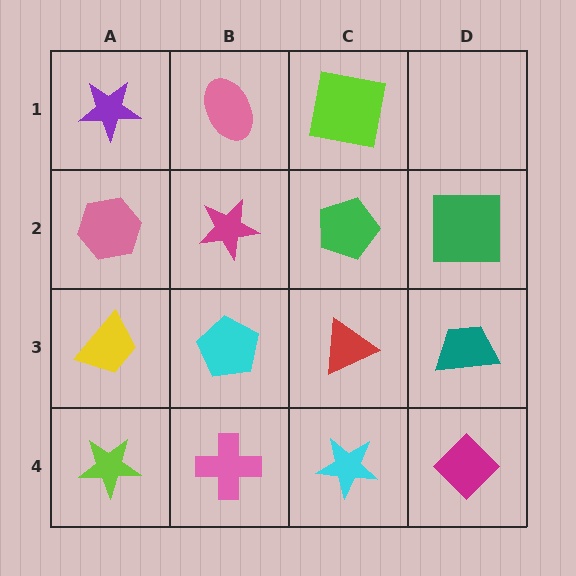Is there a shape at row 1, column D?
No, that cell is empty.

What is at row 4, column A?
A lime star.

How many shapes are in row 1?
3 shapes.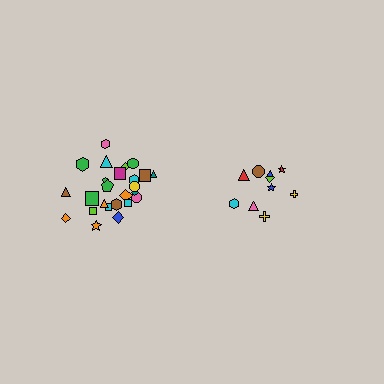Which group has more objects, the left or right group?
The left group.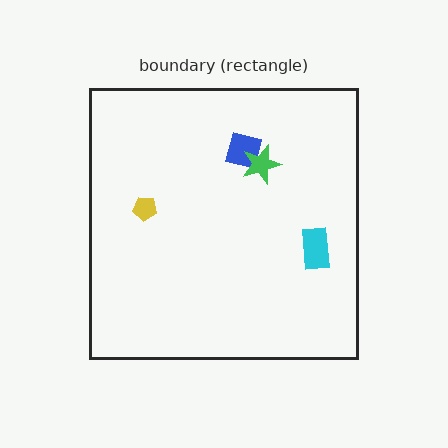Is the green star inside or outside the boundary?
Inside.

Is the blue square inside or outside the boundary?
Inside.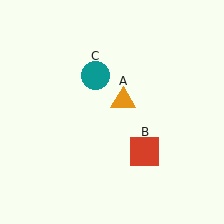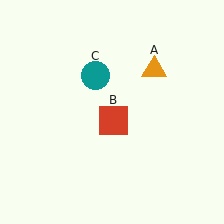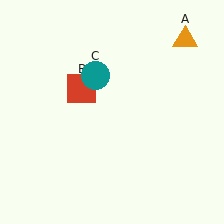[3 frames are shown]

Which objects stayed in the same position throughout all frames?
Teal circle (object C) remained stationary.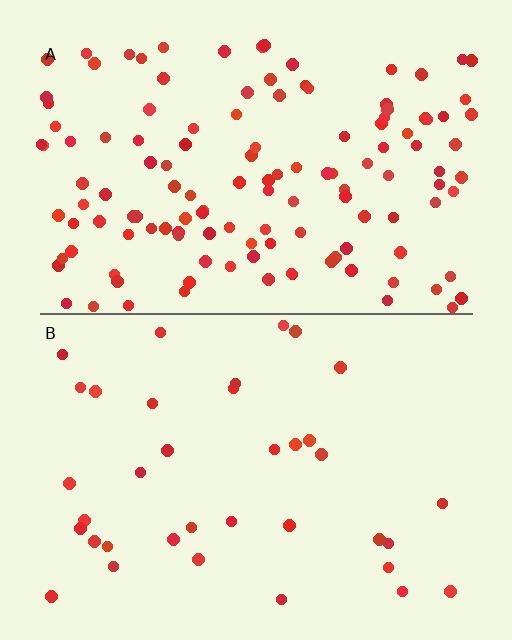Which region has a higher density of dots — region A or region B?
A (the top).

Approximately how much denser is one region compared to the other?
Approximately 3.6× — region A over region B.